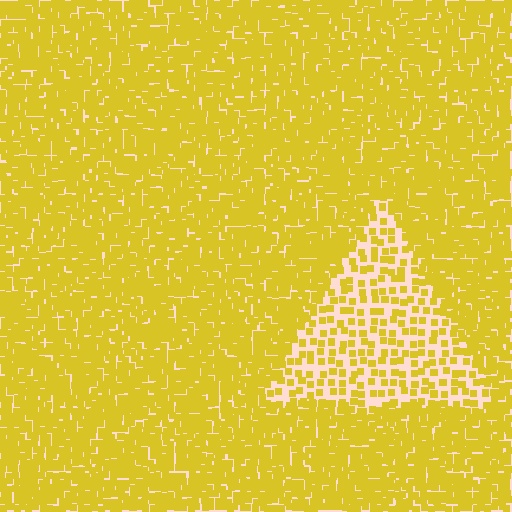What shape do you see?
I see a triangle.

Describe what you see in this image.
The image contains small yellow elements arranged at two different densities. A triangle-shaped region is visible where the elements are less densely packed than the surrounding area.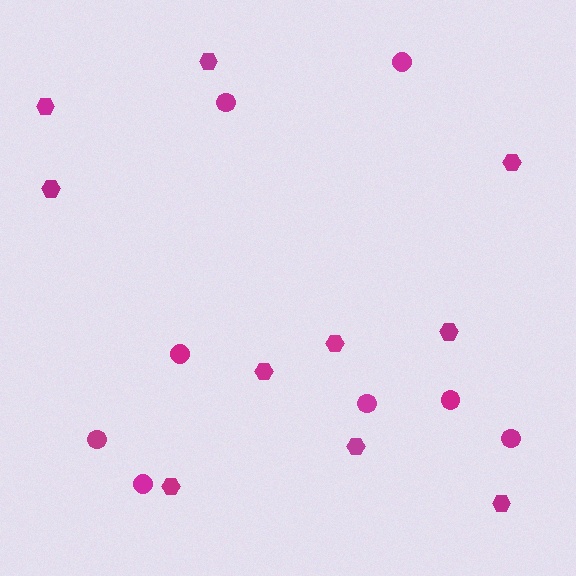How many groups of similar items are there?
There are 2 groups: one group of hexagons (10) and one group of circles (8).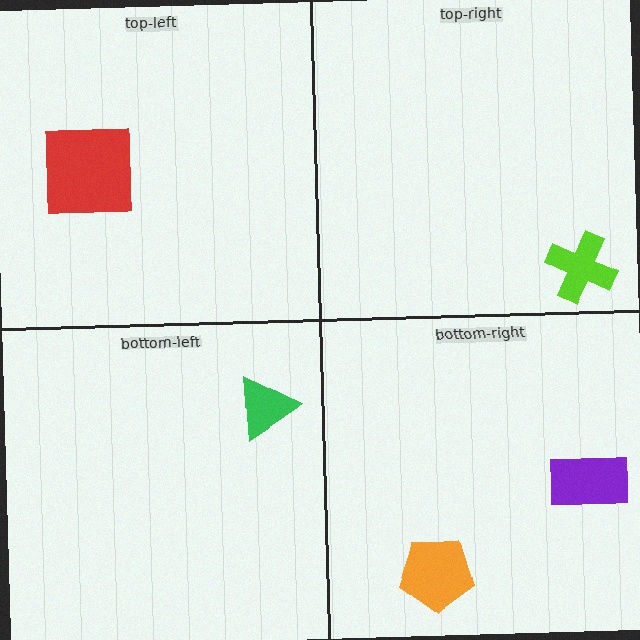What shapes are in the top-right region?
The lime cross.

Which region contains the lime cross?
The top-right region.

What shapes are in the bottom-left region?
The green triangle.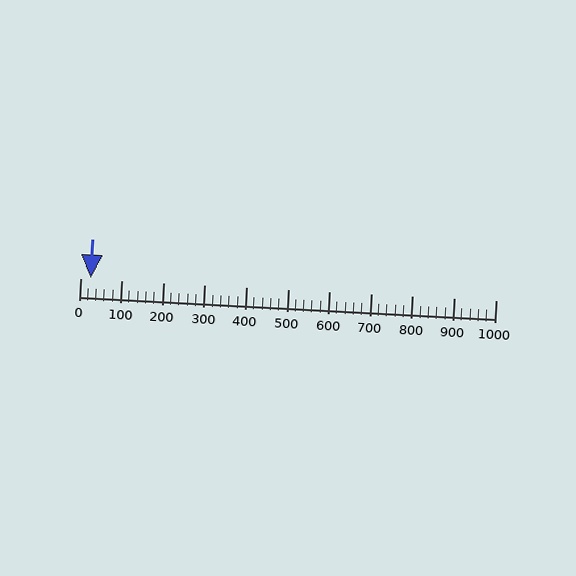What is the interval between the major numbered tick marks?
The major tick marks are spaced 100 units apart.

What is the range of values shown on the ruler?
The ruler shows values from 0 to 1000.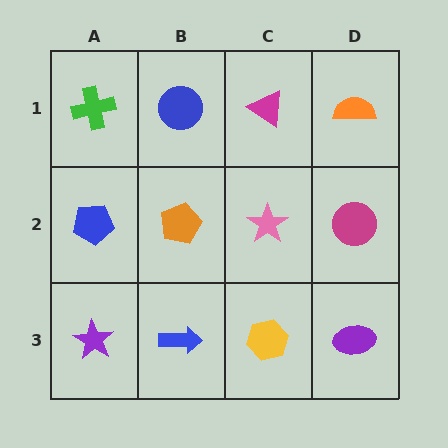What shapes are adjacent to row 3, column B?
An orange pentagon (row 2, column B), a purple star (row 3, column A), a yellow hexagon (row 3, column C).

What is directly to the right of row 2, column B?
A pink star.